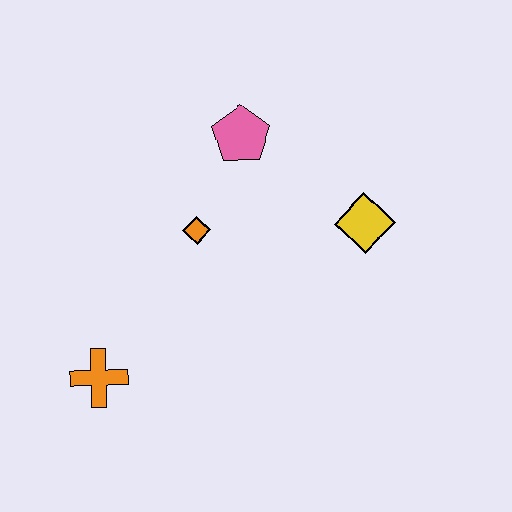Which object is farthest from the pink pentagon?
The orange cross is farthest from the pink pentagon.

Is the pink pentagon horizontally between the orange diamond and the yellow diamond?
Yes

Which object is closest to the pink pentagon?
The orange diamond is closest to the pink pentagon.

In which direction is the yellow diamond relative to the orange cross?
The yellow diamond is to the right of the orange cross.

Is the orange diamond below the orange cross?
No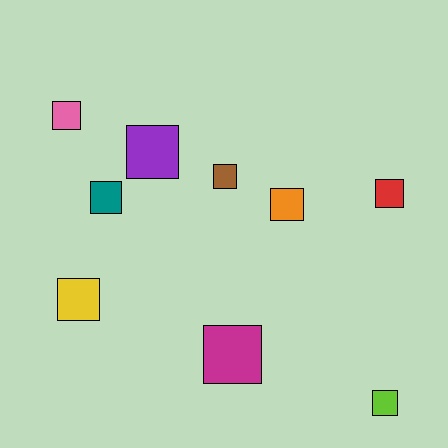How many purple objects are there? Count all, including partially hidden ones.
There is 1 purple object.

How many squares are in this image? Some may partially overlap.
There are 9 squares.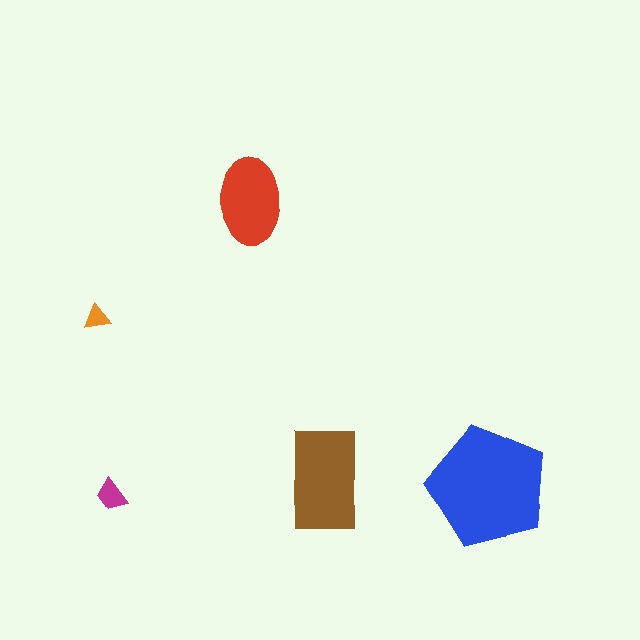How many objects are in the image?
There are 5 objects in the image.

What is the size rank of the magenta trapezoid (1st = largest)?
4th.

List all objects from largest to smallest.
The blue pentagon, the brown rectangle, the red ellipse, the magenta trapezoid, the orange triangle.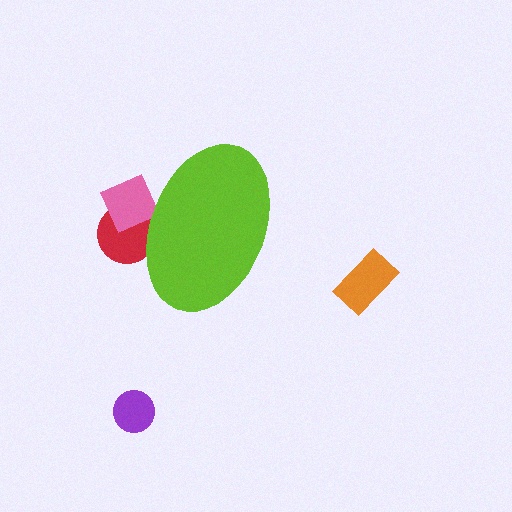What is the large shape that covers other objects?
A lime ellipse.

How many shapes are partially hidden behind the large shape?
2 shapes are partially hidden.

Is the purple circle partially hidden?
No, the purple circle is fully visible.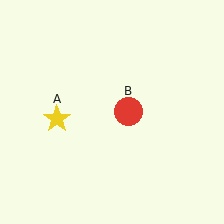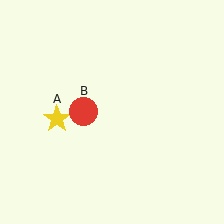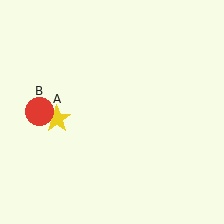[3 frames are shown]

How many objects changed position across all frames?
1 object changed position: red circle (object B).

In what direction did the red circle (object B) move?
The red circle (object B) moved left.